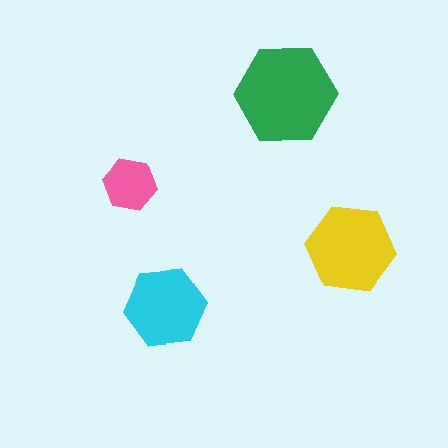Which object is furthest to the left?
The pink hexagon is leftmost.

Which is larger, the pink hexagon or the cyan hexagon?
The cyan one.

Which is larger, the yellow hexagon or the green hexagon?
The green one.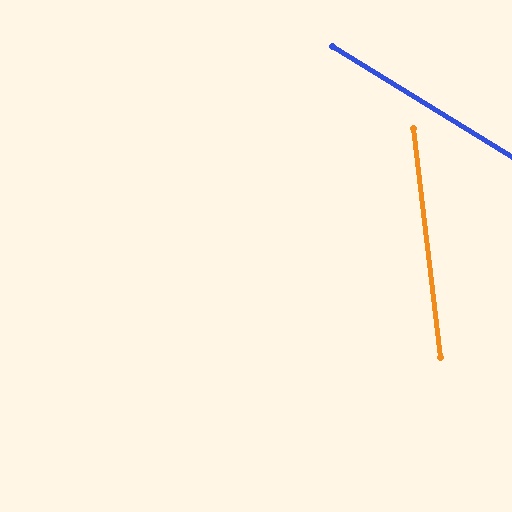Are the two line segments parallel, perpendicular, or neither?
Neither parallel nor perpendicular — they differ by about 52°.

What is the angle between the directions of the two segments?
Approximately 52 degrees.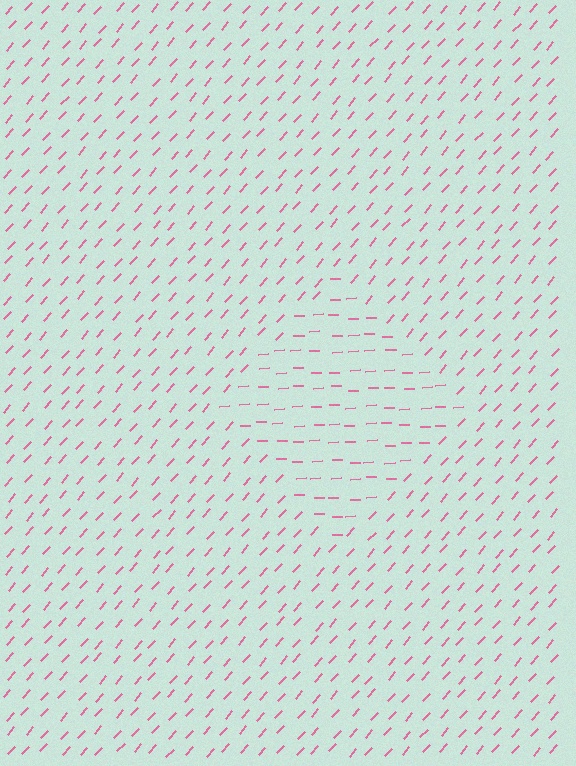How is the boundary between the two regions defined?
The boundary is defined purely by a change in line orientation (approximately 45 degrees difference). All lines are the same color and thickness.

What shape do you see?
I see a diamond.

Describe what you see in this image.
The image is filled with small pink line segments. A diamond region in the image has lines oriented differently from the surrounding lines, creating a visible texture boundary.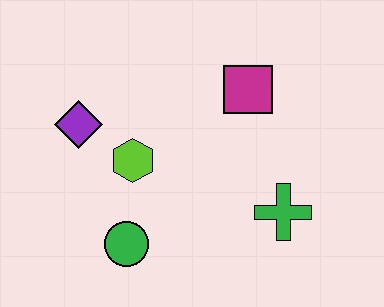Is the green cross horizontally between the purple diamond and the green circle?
No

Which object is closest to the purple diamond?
The lime hexagon is closest to the purple diamond.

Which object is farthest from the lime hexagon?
The green cross is farthest from the lime hexagon.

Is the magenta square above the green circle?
Yes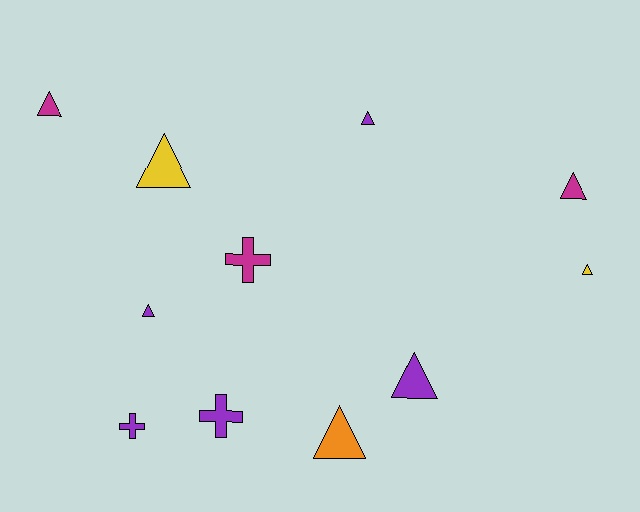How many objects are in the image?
There are 11 objects.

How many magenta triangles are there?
There are 2 magenta triangles.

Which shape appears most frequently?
Triangle, with 8 objects.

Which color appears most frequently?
Purple, with 5 objects.